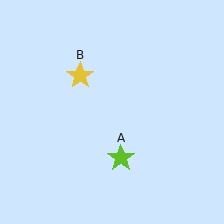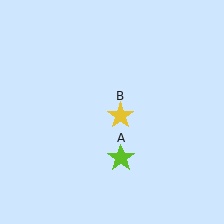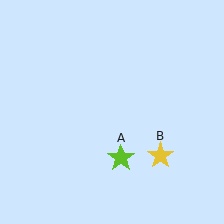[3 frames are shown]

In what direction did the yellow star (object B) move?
The yellow star (object B) moved down and to the right.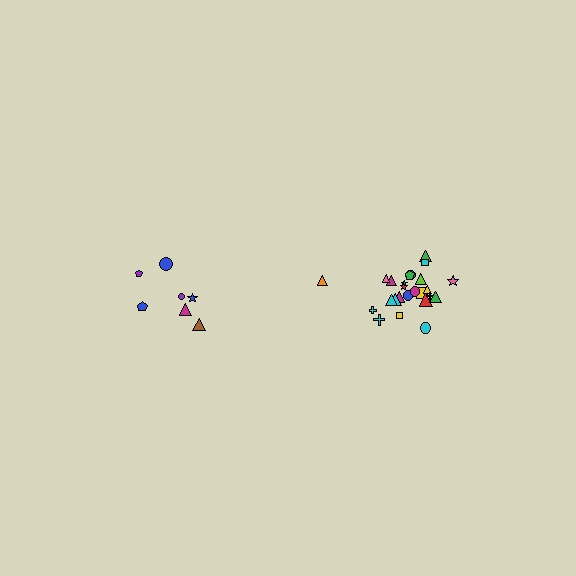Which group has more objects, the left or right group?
The right group.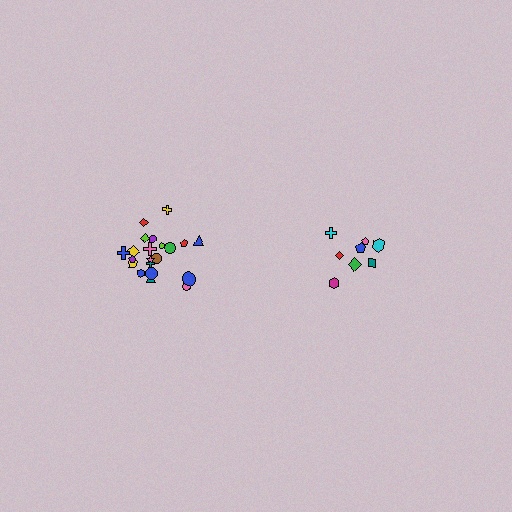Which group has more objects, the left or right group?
The left group.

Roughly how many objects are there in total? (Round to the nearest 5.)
Roughly 30 objects in total.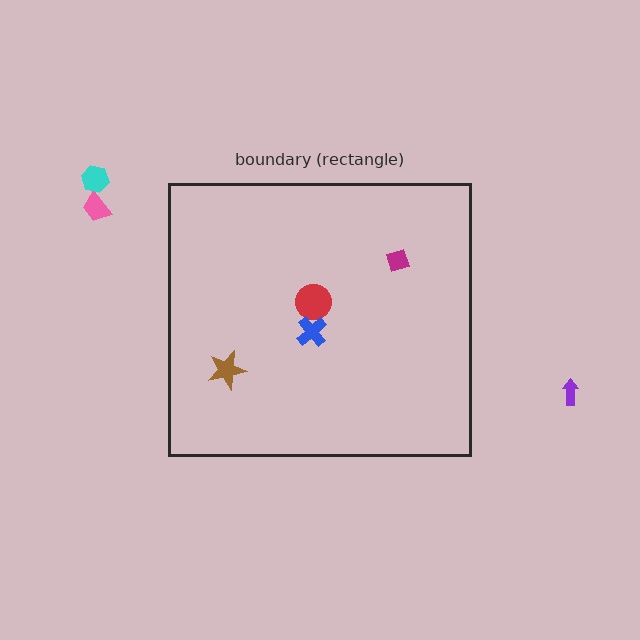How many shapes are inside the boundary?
4 inside, 3 outside.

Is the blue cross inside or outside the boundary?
Inside.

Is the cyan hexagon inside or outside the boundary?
Outside.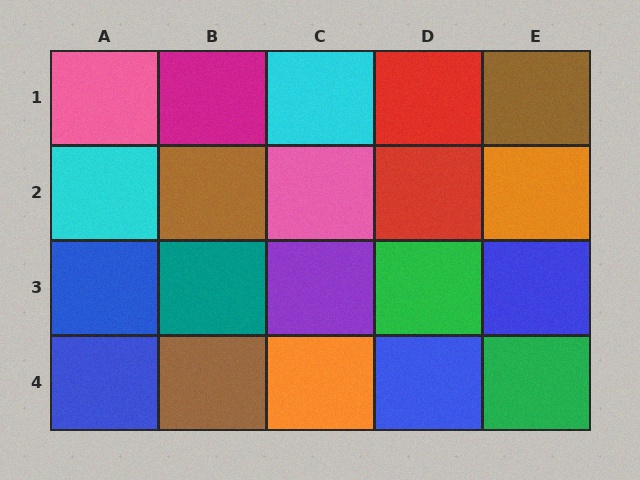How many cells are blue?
4 cells are blue.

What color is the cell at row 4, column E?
Green.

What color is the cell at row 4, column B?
Brown.